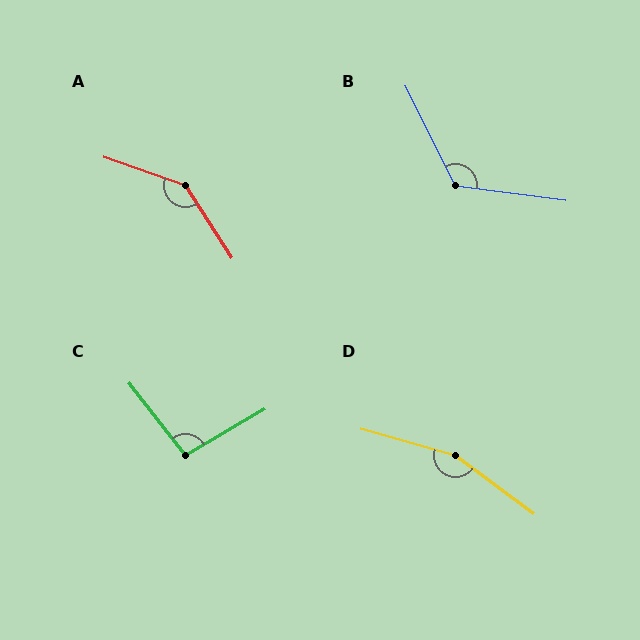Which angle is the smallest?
C, at approximately 98 degrees.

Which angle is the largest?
D, at approximately 159 degrees.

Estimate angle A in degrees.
Approximately 142 degrees.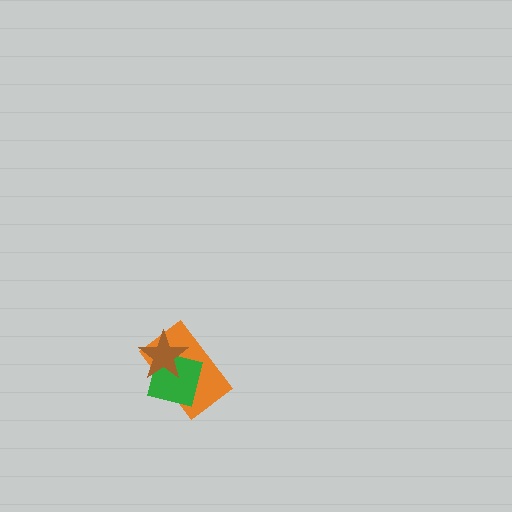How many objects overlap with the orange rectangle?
2 objects overlap with the orange rectangle.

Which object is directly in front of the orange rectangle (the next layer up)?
The green square is directly in front of the orange rectangle.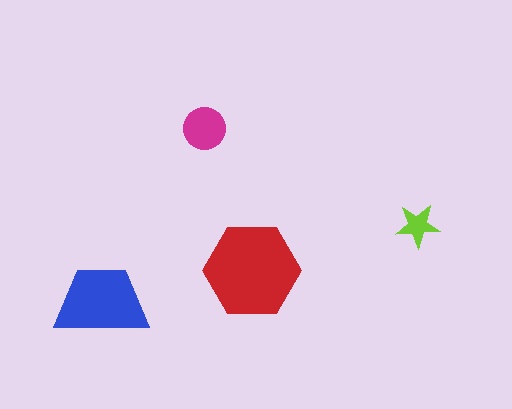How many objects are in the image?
There are 4 objects in the image.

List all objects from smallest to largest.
The lime star, the magenta circle, the blue trapezoid, the red hexagon.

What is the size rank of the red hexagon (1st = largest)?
1st.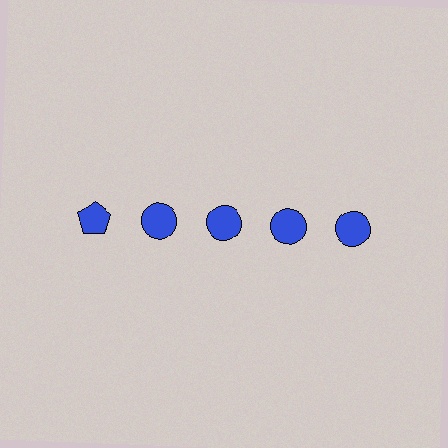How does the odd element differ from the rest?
It has a different shape: pentagon instead of circle.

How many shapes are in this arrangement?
There are 5 shapes arranged in a grid pattern.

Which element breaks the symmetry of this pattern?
The blue pentagon in the top row, leftmost column breaks the symmetry. All other shapes are blue circles.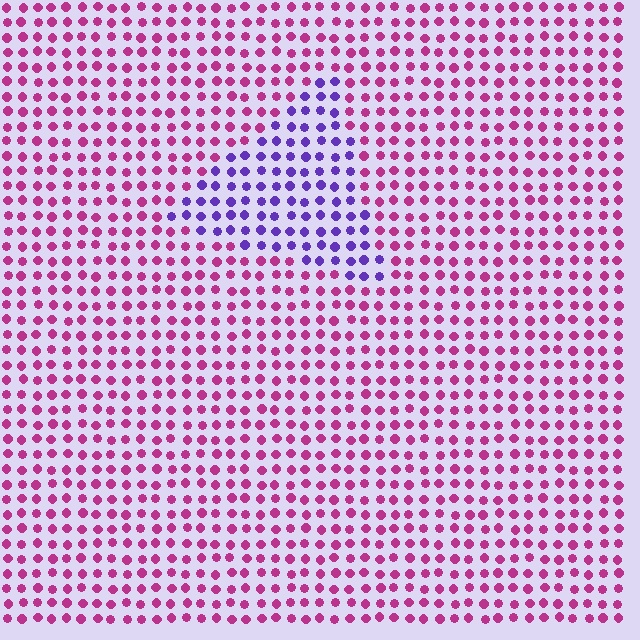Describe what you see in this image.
The image is filled with small magenta elements in a uniform arrangement. A triangle-shaped region is visible where the elements are tinted to a slightly different hue, forming a subtle color boundary.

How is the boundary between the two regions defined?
The boundary is defined purely by a slight shift in hue (about 59 degrees). Spacing, size, and orientation are identical on both sides.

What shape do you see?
I see a triangle.